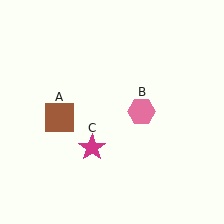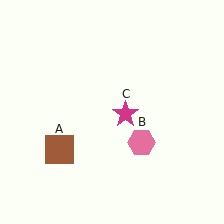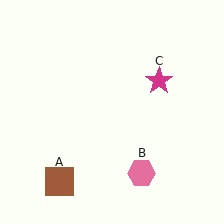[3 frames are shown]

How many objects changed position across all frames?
3 objects changed position: brown square (object A), pink hexagon (object B), magenta star (object C).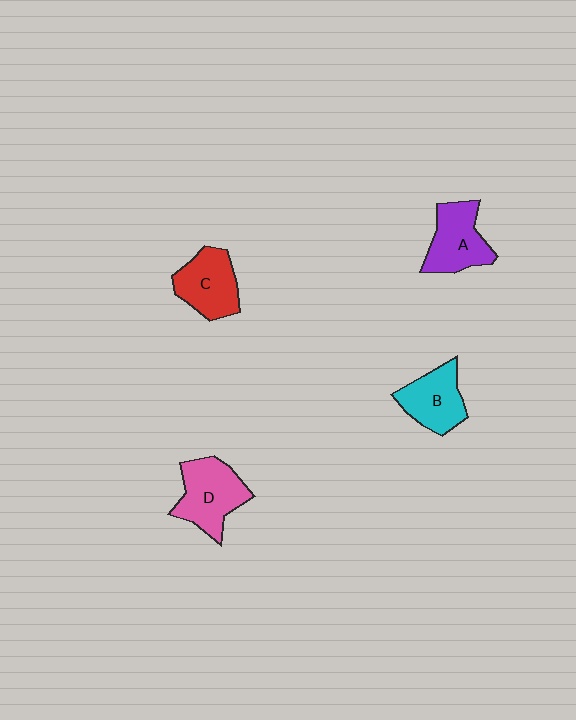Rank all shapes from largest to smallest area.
From largest to smallest: D (pink), A (purple), C (red), B (cyan).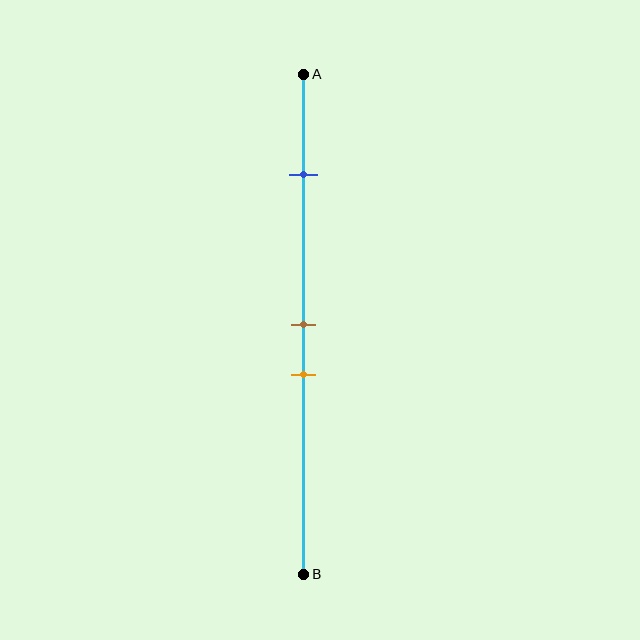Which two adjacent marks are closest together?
The brown and orange marks are the closest adjacent pair.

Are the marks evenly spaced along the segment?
No, the marks are not evenly spaced.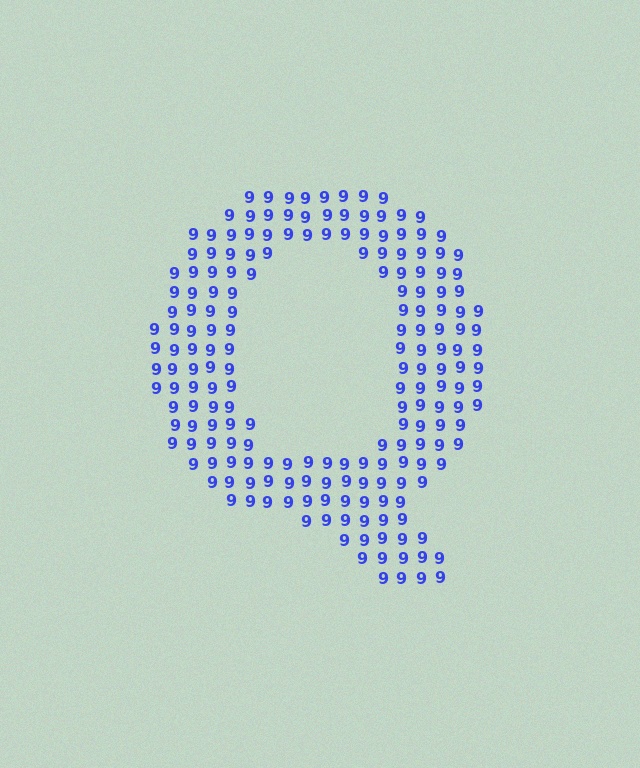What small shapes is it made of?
It is made of small digit 9's.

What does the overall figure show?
The overall figure shows the letter Q.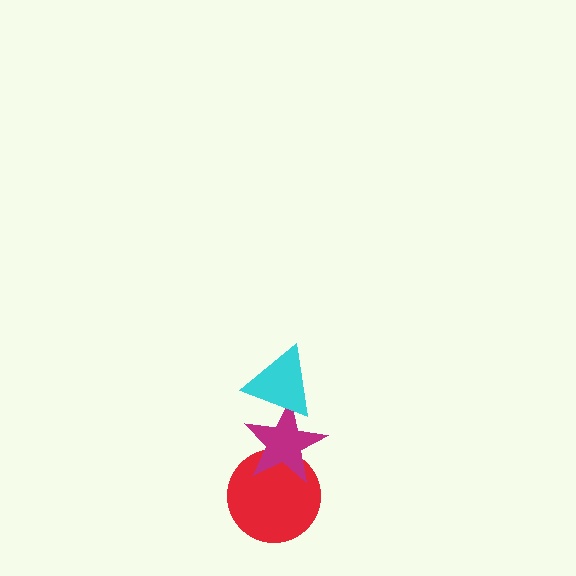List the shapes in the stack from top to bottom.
From top to bottom: the cyan triangle, the magenta star, the red circle.